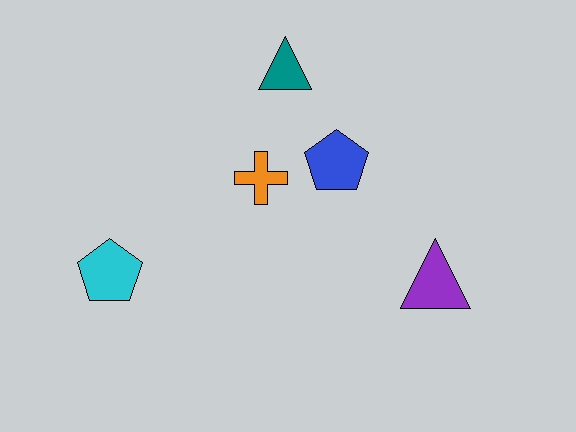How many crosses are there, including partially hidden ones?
There is 1 cross.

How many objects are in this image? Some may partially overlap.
There are 5 objects.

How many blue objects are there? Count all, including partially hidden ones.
There is 1 blue object.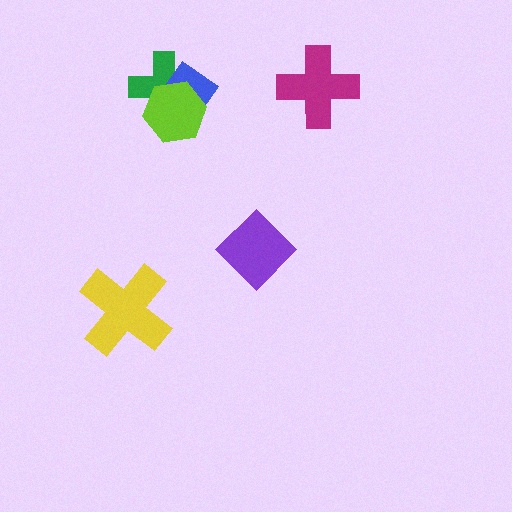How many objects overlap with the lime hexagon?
2 objects overlap with the lime hexagon.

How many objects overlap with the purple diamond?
0 objects overlap with the purple diamond.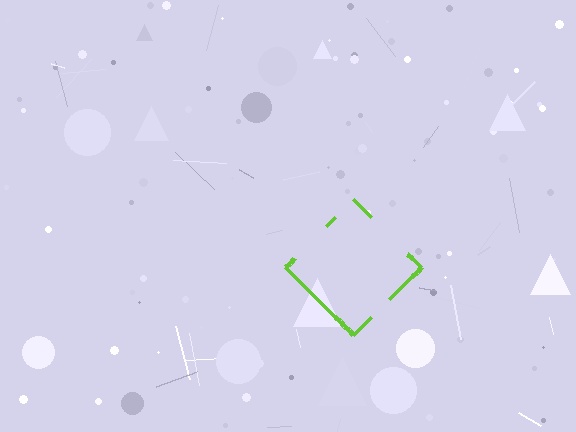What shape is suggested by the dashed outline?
The dashed outline suggests a diamond.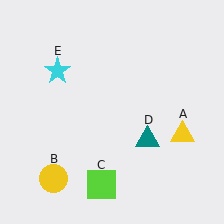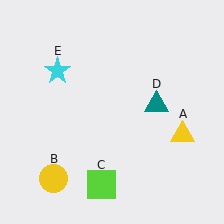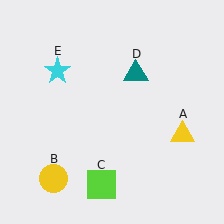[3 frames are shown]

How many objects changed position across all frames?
1 object changed position: teal triangle (object D).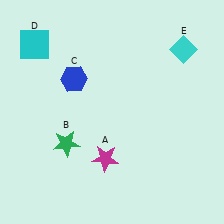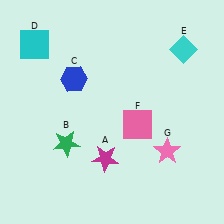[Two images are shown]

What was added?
A pink square (F), a pink star (G) were added in Image 2.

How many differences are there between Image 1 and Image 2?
There are 2 differences between the two images.